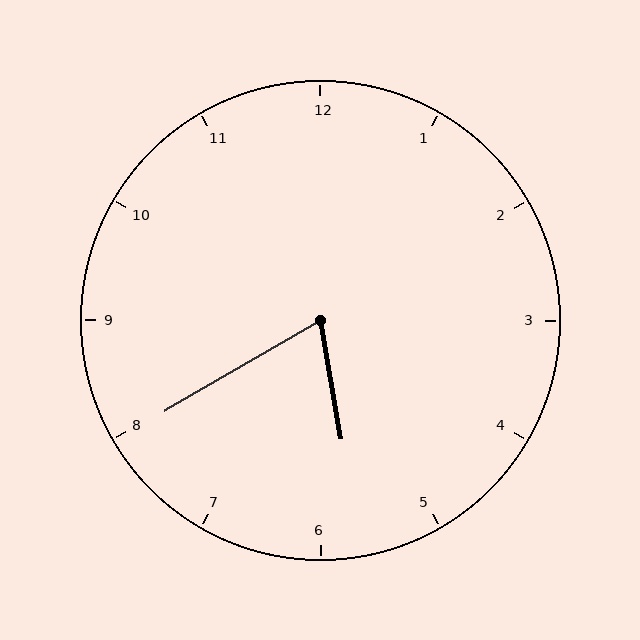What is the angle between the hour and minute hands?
Approximately 70 degrees.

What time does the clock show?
5:40.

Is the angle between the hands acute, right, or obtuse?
It is acute.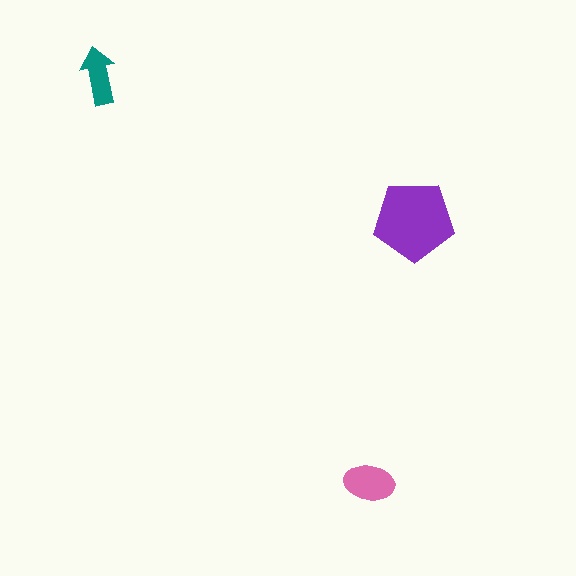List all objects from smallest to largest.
The teal arrow, the pink ellipse, the purple pentagon.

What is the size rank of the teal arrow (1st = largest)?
3rd.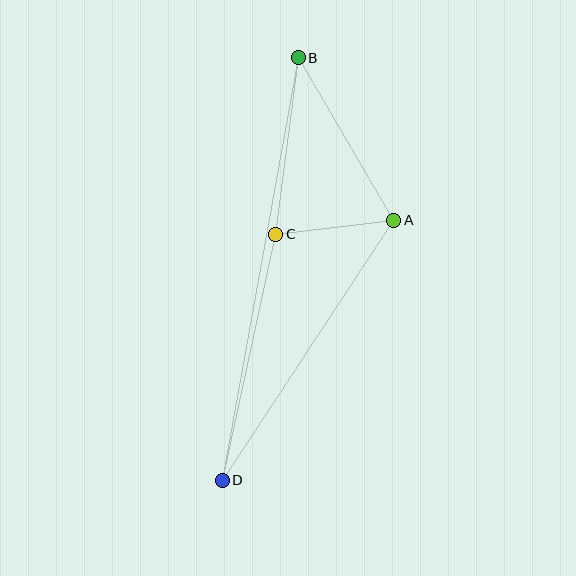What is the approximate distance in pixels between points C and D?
The distance between C and D is approximately 252 pixels.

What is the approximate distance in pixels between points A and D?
The distance between A and D is approximately 311 pixels.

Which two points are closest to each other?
Points A and C are closest to each other.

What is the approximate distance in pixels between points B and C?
The distance between B and C is approximately 178 pixels.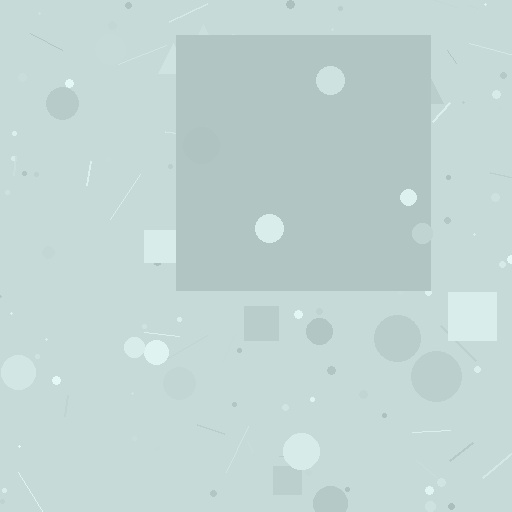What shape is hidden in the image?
A square is hidden in the image.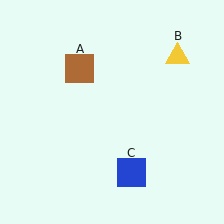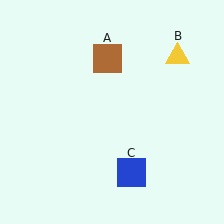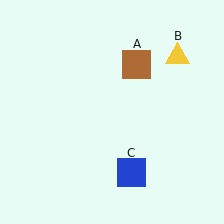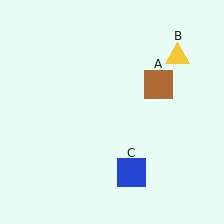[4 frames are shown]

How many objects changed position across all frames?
1 object changed position: brown square (object A).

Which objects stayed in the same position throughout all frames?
Yellow triangle (object B) and blue square (object C) remained stationary.